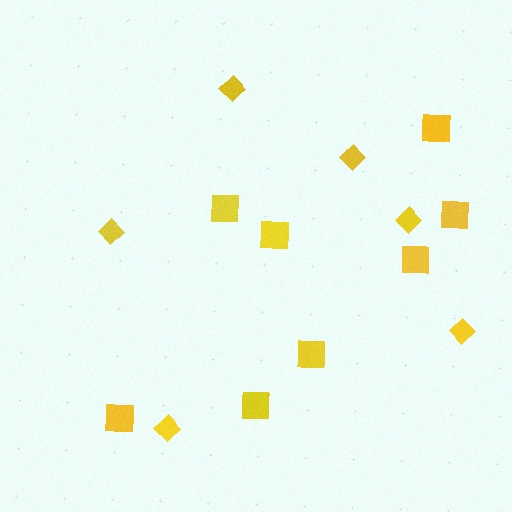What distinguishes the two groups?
There are 2 groups: one group of squares (8) and one group of diamonds (6).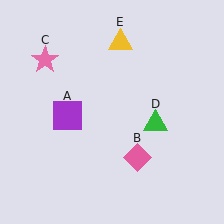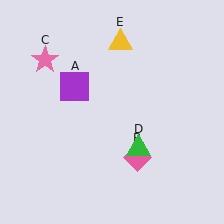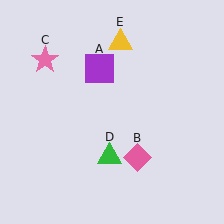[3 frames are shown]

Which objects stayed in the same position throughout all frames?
Pink diamond (object B) and pink star (object C) and yellow triangle (object E) remained stationary.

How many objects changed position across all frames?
2 objects changed position: purple square (object A), green triangle (object D).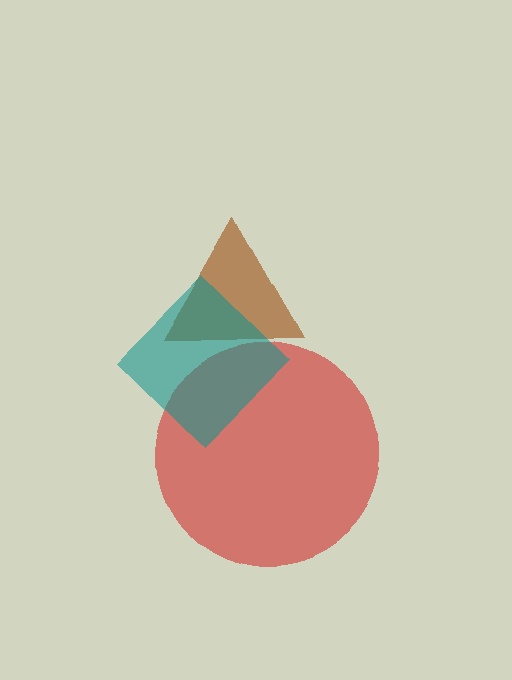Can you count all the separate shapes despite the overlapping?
Yes, there are 3 separate shapes.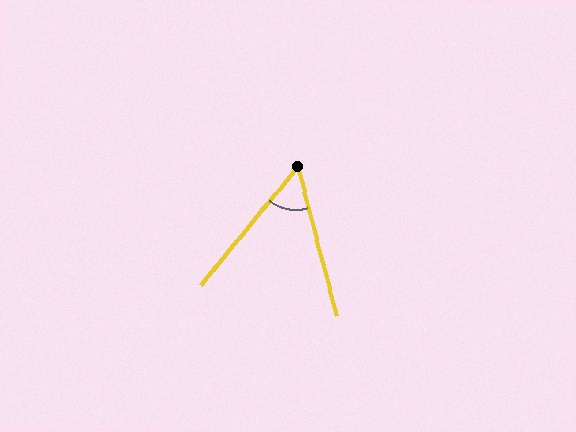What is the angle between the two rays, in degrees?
Approximately 54 degrees.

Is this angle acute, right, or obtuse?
It is acute.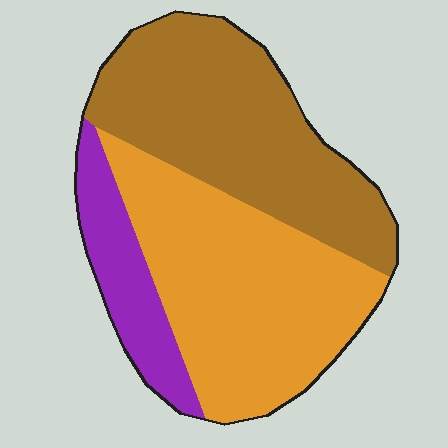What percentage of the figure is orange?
Orange covers roughly 45% of the figure.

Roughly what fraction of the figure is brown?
Brown takes up about two fifths (2/5) of the figure.